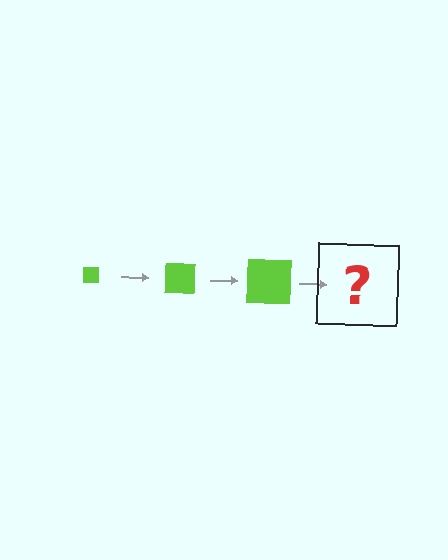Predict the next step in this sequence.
The next step is a lime square, larger than the previous one.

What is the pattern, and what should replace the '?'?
The pattern is that the square gets progressively larger each step. The '?' should be a lime square, larger than the previous one.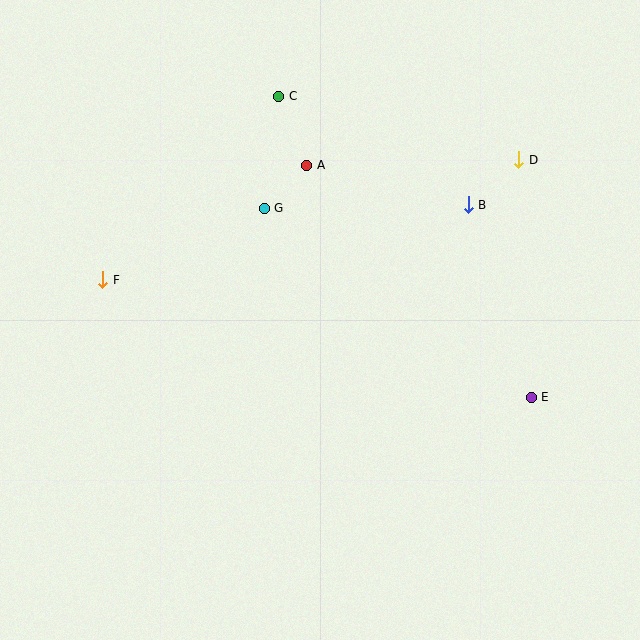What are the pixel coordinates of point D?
Point D is at (519, 160).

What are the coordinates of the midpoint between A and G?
The midpoint between A and G is at (286, 187).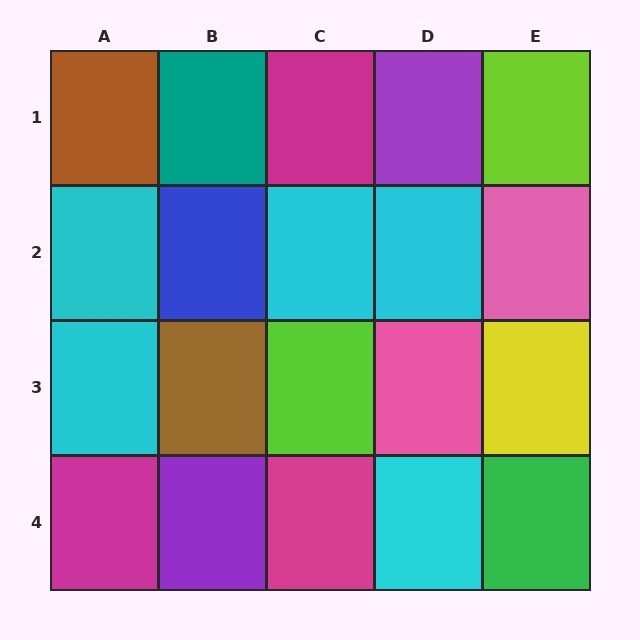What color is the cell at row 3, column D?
Pink.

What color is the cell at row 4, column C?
Magenta.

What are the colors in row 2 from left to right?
Cyan, blue, cyan, cyan, pink.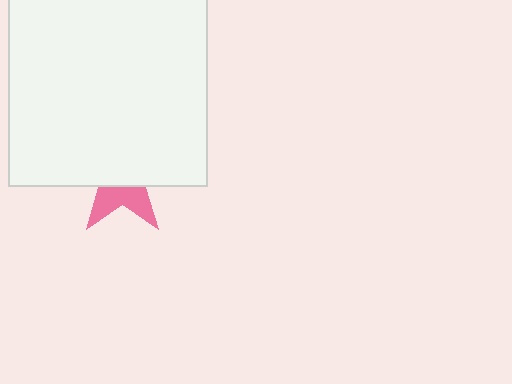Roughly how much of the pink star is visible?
A small part of it is visible (roughly 35%).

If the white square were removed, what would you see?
You would see the complete pink star.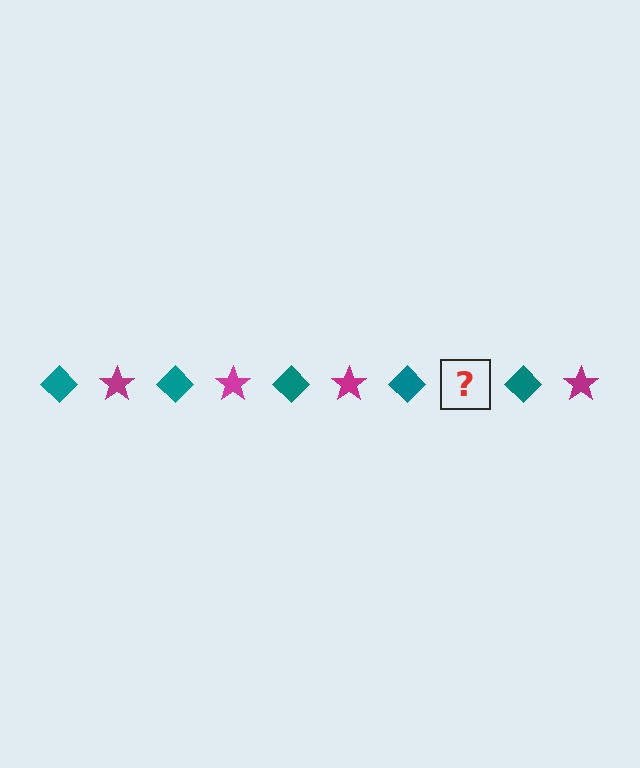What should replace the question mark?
The question mark should be replaced with a magenta star.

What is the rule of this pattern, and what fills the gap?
The rule is that the pattern alternates between teal diamond and magenta star. The gap should be filled with a magenta star.